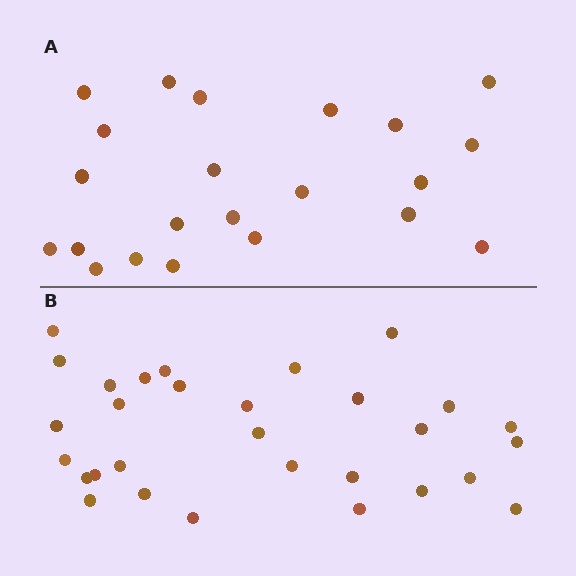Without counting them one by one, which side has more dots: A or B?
Region B (the bottom region) has more dots.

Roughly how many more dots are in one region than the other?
Region B has roughly 8 or so more dots than region A.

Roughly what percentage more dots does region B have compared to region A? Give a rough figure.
About 35% more.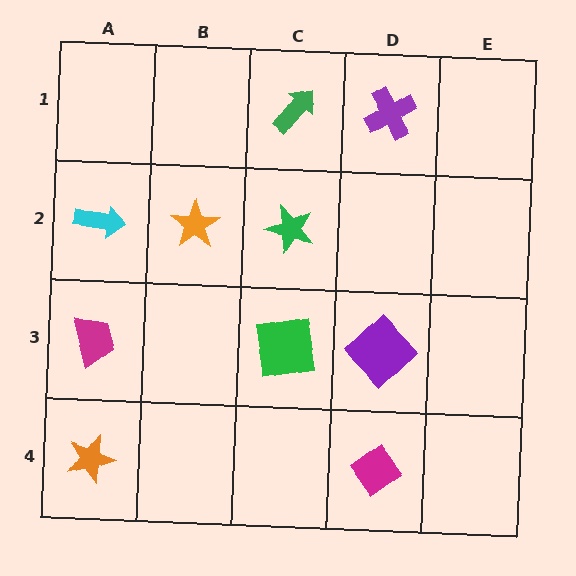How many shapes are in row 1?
2 shapes.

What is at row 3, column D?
A purple diamond.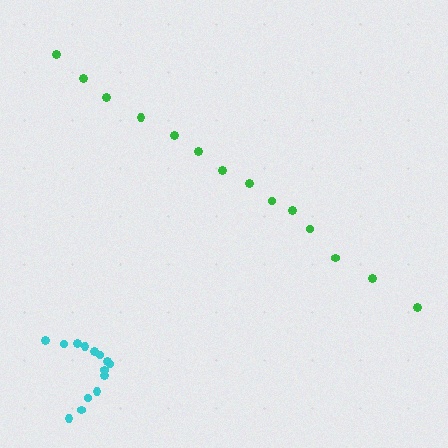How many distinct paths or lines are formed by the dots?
There are 2 distinct paths.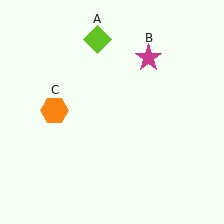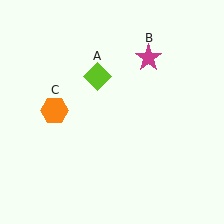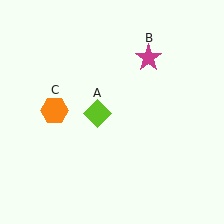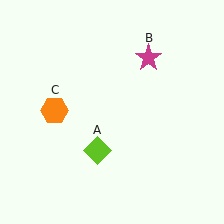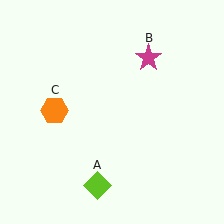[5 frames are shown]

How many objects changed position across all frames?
1 object changed position: lime diamond (object A).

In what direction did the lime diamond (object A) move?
The lime diamond (object A) moved down.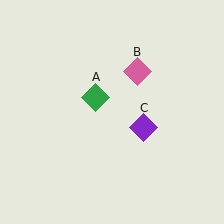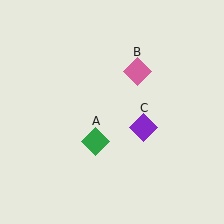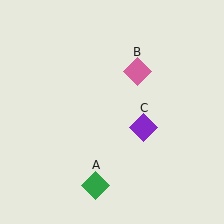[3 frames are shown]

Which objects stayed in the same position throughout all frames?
Pink diamond (object B) and purple diamond (object C) remained stationary.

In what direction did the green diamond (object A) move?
The green diamond (object A) moved down.